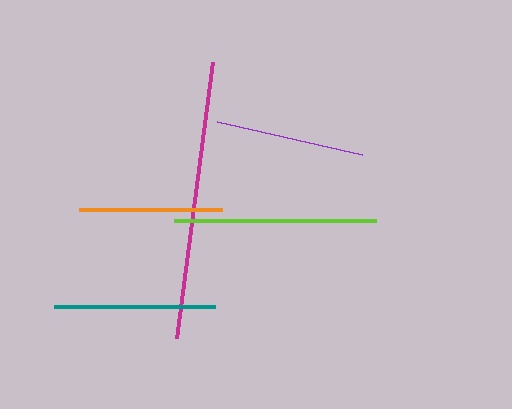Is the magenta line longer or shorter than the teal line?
The magenta line is longer than the teal line.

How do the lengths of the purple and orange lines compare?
The purple and orange lines are approximately the same length.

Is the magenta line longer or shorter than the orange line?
The magenta line is longer than the orange line.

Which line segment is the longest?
The magenta line is the longest at approximately 279 pixels.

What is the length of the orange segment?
The orange segment is approximately 143 pixels long.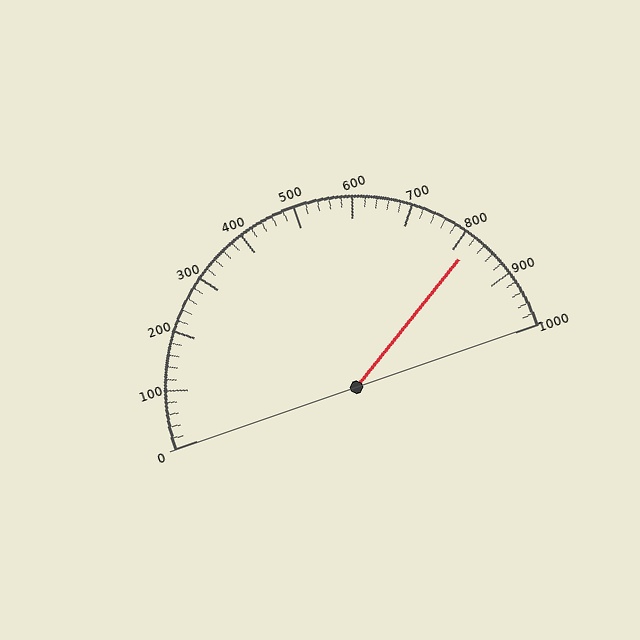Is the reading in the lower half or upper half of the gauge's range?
The reading is in the upper half of the range (0 to 1000).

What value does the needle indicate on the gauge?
The needle indicates approximately 820.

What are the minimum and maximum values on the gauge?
The gauge ranges from 0 to 1000.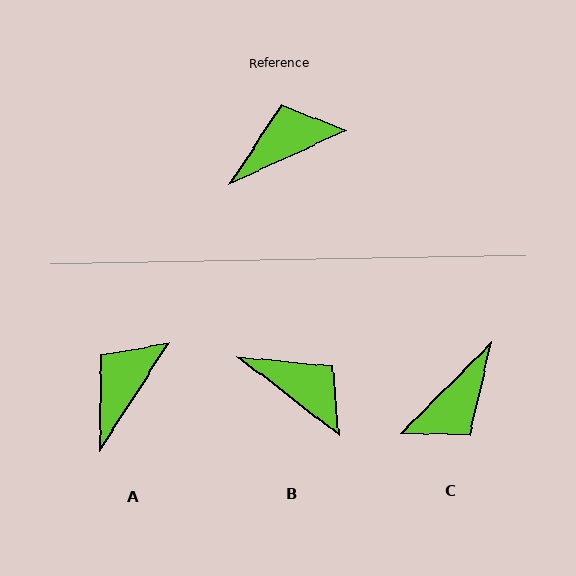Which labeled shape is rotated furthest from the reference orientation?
C, about 160 degrees away.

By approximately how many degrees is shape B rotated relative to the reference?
Approximately 63 degrees clockwise.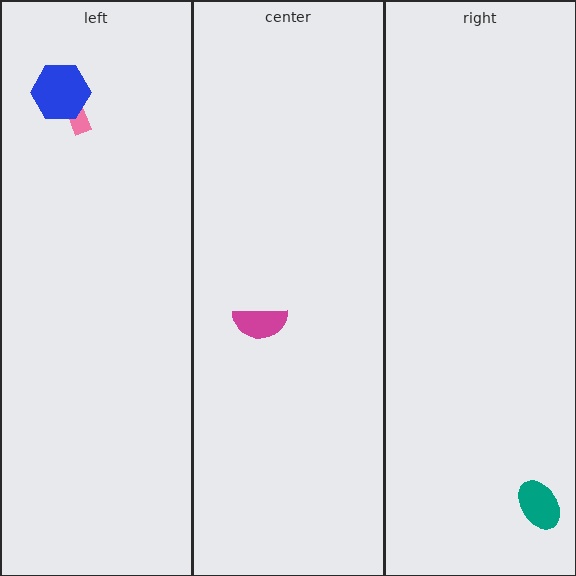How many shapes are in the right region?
1.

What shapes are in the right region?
The teal ellipse.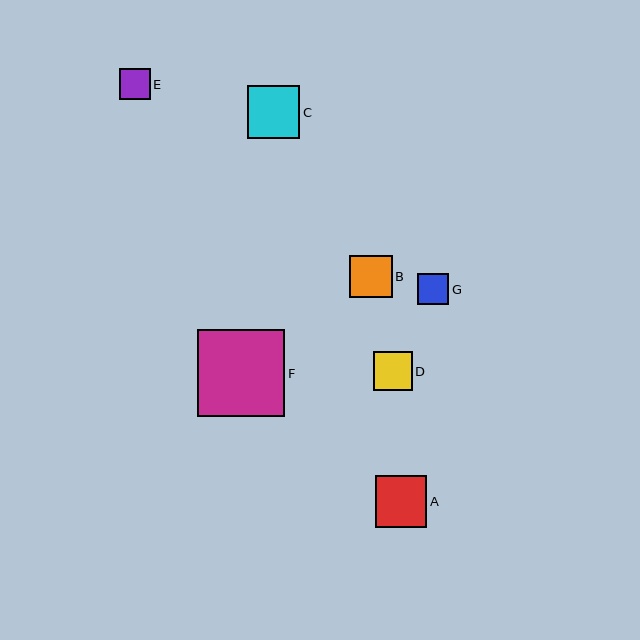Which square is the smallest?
Square E is the smallest with a size of approximately 31 pixels.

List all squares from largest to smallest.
From largest to smallest: F, C, A, B, D, G, E.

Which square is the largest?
Square F is the largest with a size of approximately 87 pixels.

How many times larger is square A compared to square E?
Square A is approximately 1.7 times the size of square E.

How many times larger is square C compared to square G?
Square C is approximately 1.7 times the size of square G.